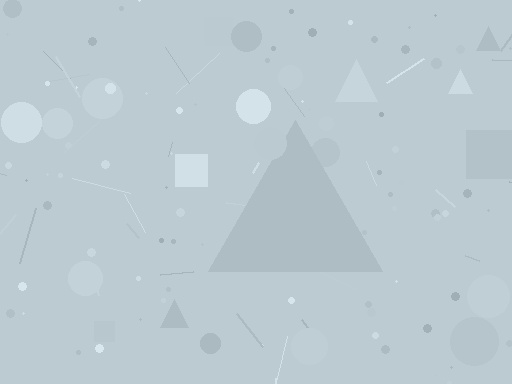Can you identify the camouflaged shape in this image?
The camouflaged shape is a triangle.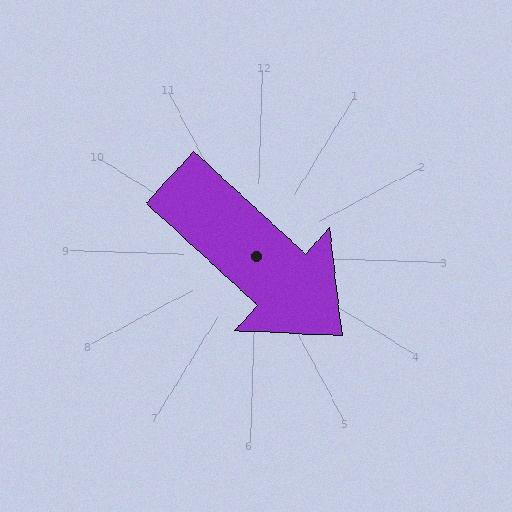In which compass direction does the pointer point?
Southeast.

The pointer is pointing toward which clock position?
Roughly 4 o'clock.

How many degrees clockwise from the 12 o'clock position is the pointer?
Approximately 131 degrees.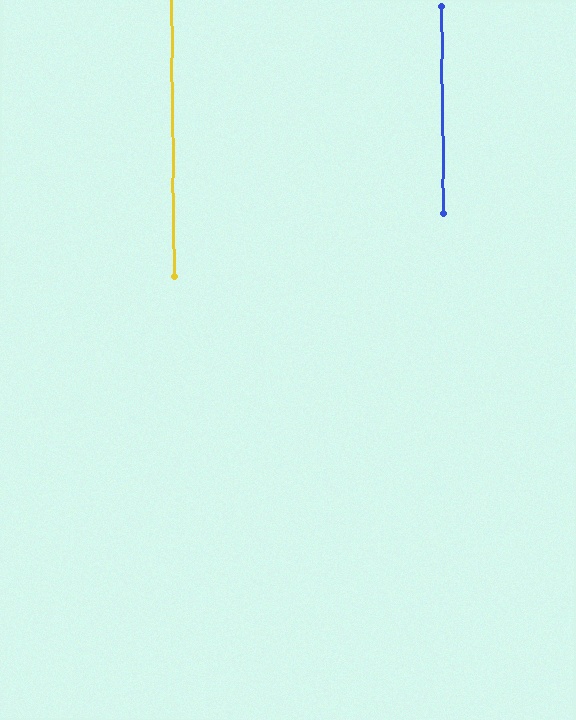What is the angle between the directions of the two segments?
Approximately 0 degrees.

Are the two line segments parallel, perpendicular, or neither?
Parallel — their directions differ by only 0.2°.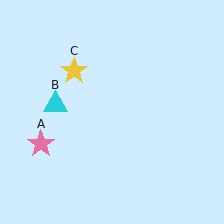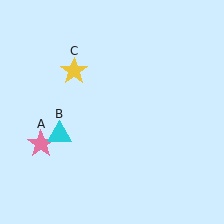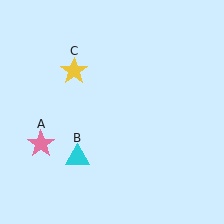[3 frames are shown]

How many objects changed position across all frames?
1 object changed position: cyan triangle (object B).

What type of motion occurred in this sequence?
The cyan triangle (object B) rotated counterclockwise around the center of the scene.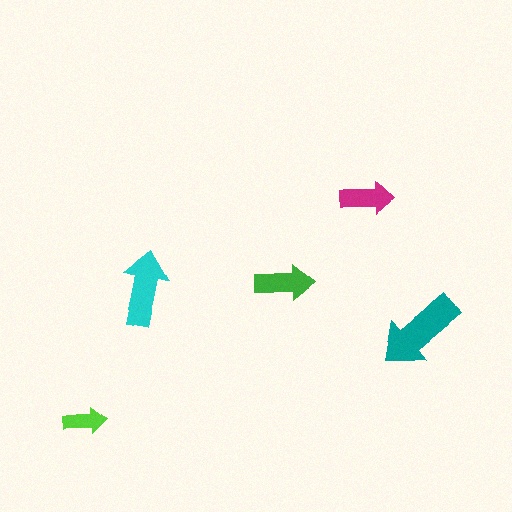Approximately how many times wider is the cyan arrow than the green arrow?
About 1.5 times wider.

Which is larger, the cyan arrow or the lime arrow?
The cyan one.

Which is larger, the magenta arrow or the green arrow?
The green one.